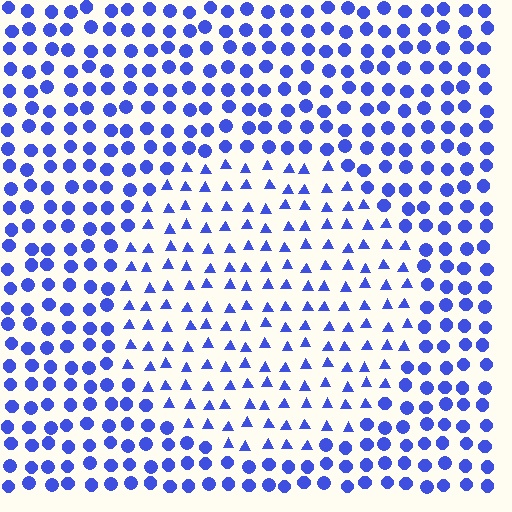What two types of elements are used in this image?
The image uses triangles inside the circle region and circles outside it.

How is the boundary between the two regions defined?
The boundary is defined by a change in element shape: triangles inside vs. circles outside. All elements share the same color and spacing.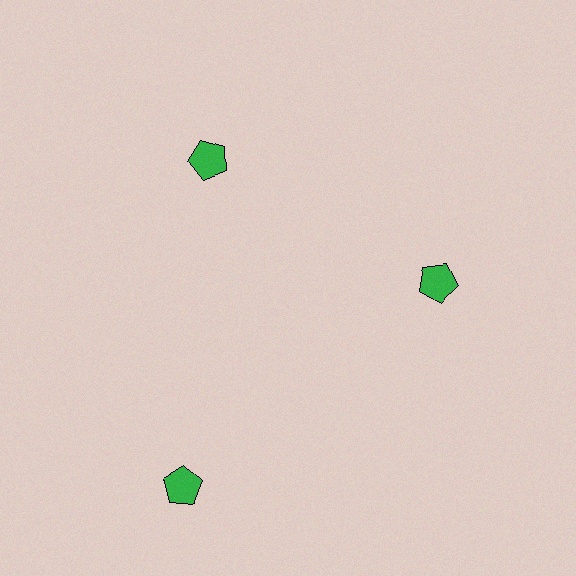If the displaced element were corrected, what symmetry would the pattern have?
It would have 3-fold rotational symmetry — the pattern would map onto itself every 120 degrees.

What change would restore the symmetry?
The symmetry would be restored by moving it inward, back onto the ring so that all 3 pentagons sit at equal angles and equal distance from the center.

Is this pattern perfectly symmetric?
No. The 3 green pentagons are arranged in a ring, but one element near the 7 o'clock position is pushed outward from the center, breaking the 3-fold rotational symmetry.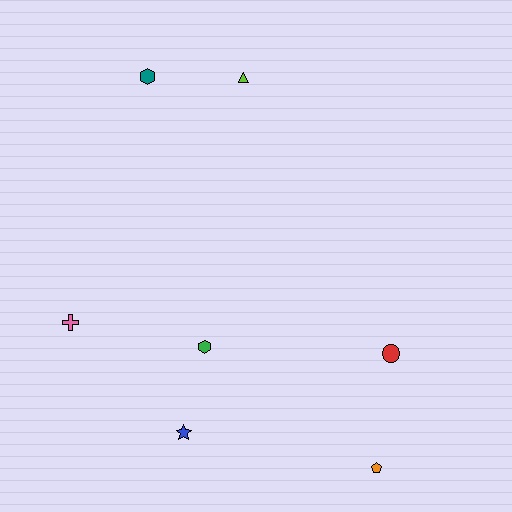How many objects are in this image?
There are 7 objects.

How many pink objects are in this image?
There is 1 pink object.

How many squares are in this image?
There are no squares.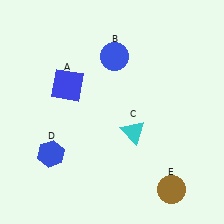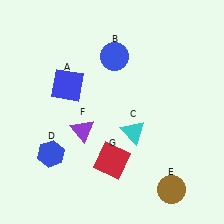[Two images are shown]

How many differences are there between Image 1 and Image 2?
There are 2 differences between the two images.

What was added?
A purple triangle (F), a red square (G) were added in Image 2.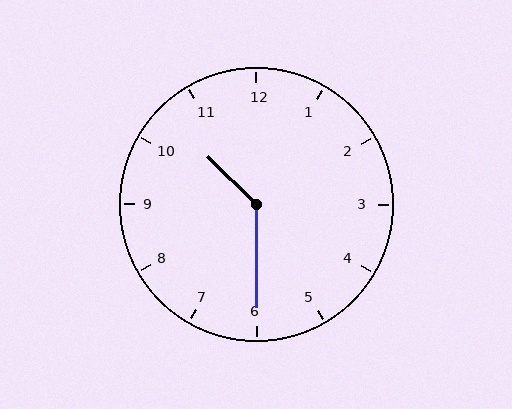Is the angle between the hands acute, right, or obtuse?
It is obtuse.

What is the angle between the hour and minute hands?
Approximately 135 degrees.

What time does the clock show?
10:30.